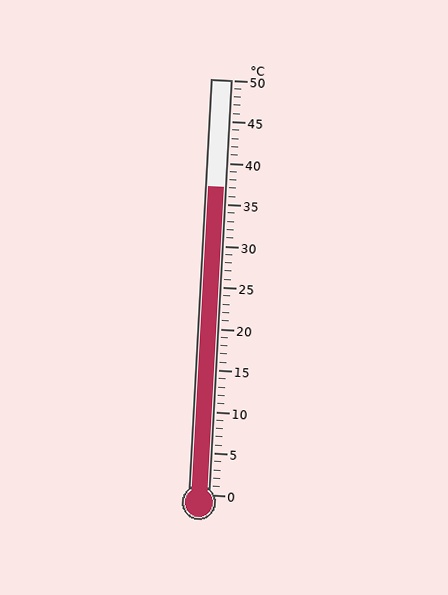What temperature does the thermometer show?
The thermometer shows approximately 37°C.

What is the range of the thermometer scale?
The thermometer scale ranges from 0°C to 50°C.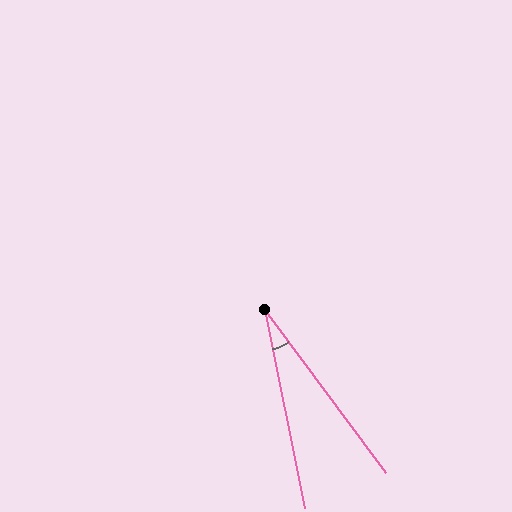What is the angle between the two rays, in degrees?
Approximately 25 degrees.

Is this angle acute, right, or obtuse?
It is acute.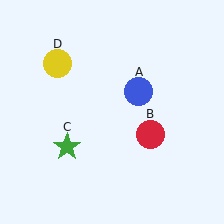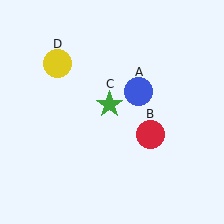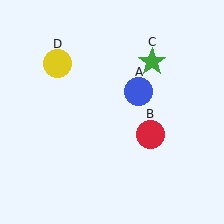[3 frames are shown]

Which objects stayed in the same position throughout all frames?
Blue circle (object A) and red circle (object B) and yellow circle (object D) remained stationary.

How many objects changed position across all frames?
1 object changed position: green star (object C).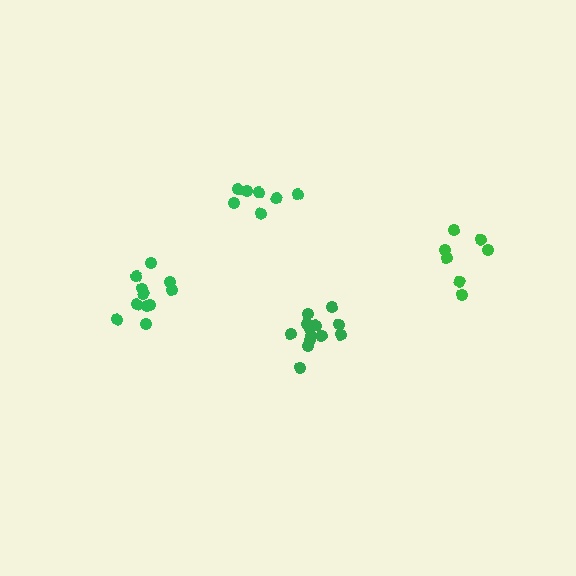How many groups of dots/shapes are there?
There are 4 groups.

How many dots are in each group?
Group 1: 11 dots, Group 2: 7 dots, Group 3: 7 dots, Group 4: 13 dots (38 total).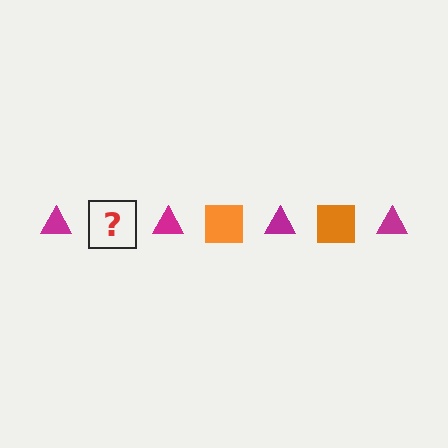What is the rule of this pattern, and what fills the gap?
The rule is that the pattern alternates between magenta triangle and orange square. The gap should be filled with an orange square.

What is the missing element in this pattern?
The missing element is an orange square.